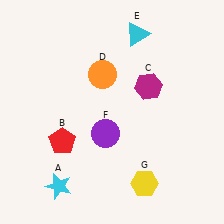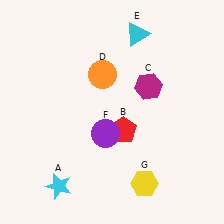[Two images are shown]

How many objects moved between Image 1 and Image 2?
1 object moved between the two images.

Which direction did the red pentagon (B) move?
The red pentagon (B) moved right.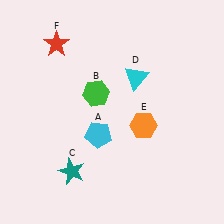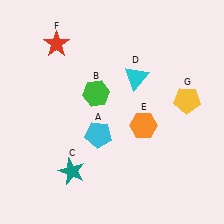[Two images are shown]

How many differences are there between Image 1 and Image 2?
There is 1 difference between the two images.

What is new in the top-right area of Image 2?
A yellow pentagon (G) was added in the top-right area of Image 2.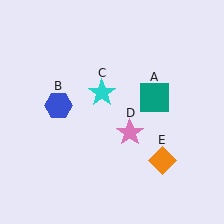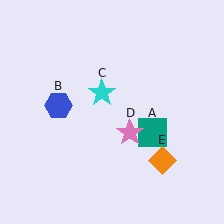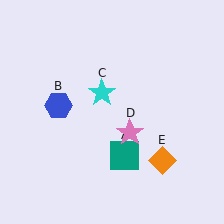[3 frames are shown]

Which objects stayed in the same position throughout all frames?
Blue hexagon (object B) and cyan star (object C) and pink star (object D) and orange diamond (object E) remained stationary.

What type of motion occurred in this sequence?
The teal square (object A) rotated clockwise around the center of the scene.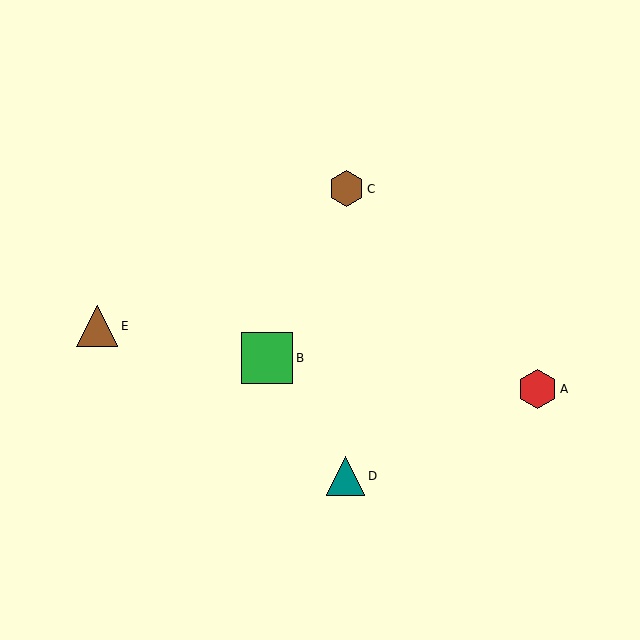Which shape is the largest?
The green square (labeled B) is the largest.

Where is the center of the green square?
The center of the green square is at (267, 358).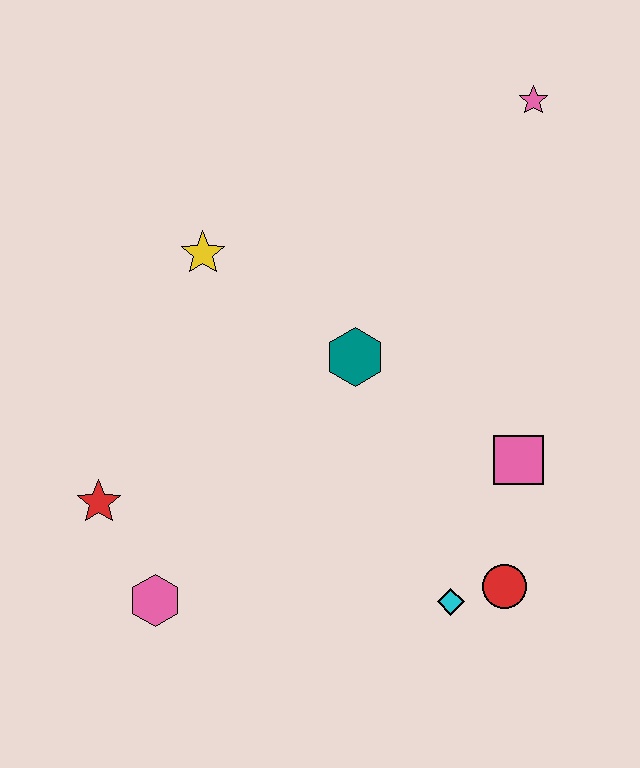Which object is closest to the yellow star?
The teal hexagon is closest to the yellow star.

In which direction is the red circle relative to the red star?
The red circle is to the right of the red star.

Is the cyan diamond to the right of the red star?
Yes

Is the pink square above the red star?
Yes